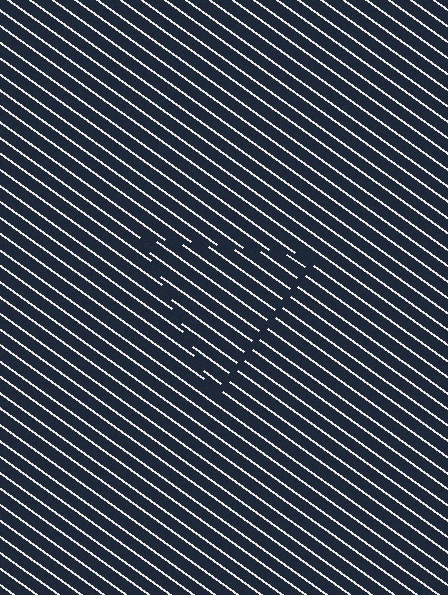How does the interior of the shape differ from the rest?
The interior of the shape contains the same grating, shifted by half a period — the contour is defined by the phase discontinuity where line-ends from the inner and outer gratings abut.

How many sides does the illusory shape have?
3 sides — the line-ends trace a triangle.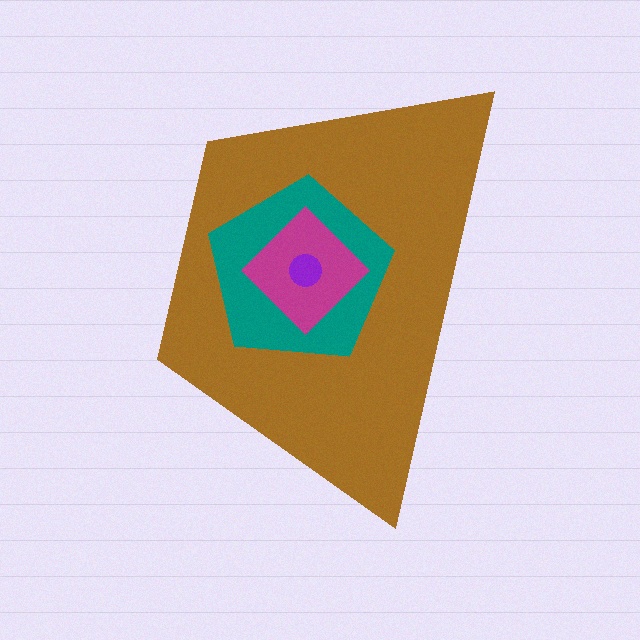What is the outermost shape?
The brown trapezoid.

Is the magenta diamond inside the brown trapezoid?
Yes.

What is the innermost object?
The purple circle.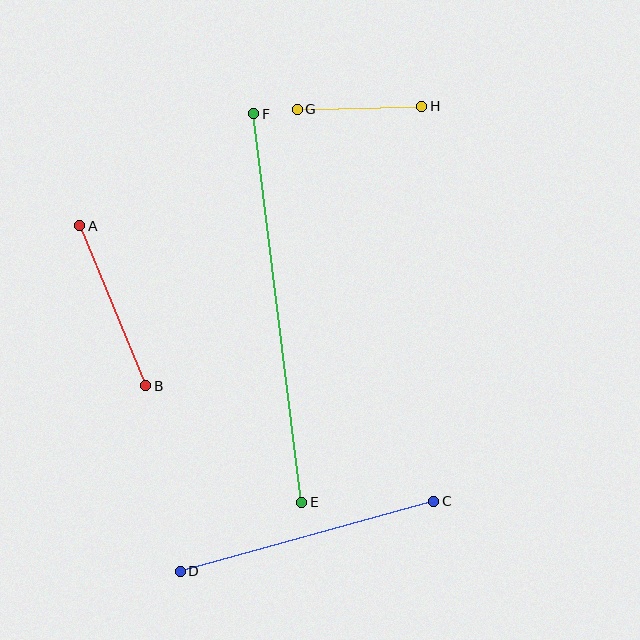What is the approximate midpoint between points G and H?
The midpoint is at approximately (359, 108) pixels.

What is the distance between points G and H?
The distance is approximately 125 pixels.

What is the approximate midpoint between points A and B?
The midpoint is at approximately (113, 306) pixels.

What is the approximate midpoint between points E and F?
The midpoint is at approximately (278, 308) pixels.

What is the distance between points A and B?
The distance is approximately 173 pixels.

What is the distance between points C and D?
The distance is approximately 263 pixels.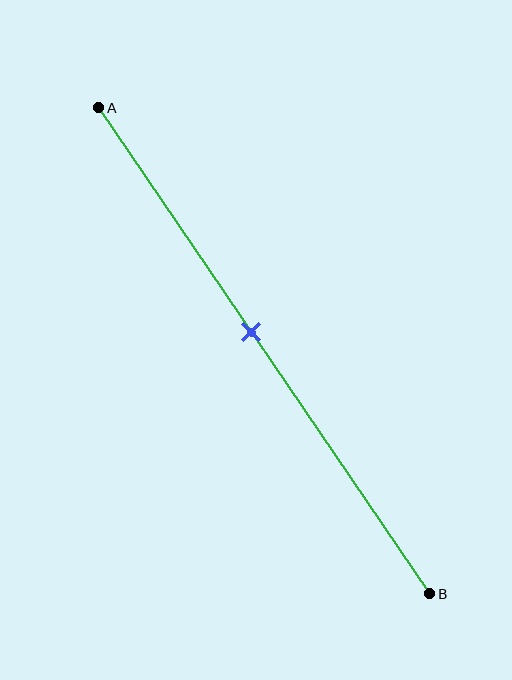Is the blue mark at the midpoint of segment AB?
No, the mark is at about 45% from A, not at the 50% midpoint.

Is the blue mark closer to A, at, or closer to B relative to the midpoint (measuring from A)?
The blue mark is closer to point A than the midpoint of segment AB.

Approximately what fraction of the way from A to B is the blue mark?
The blue mark is approximately 45% of the way from A to B.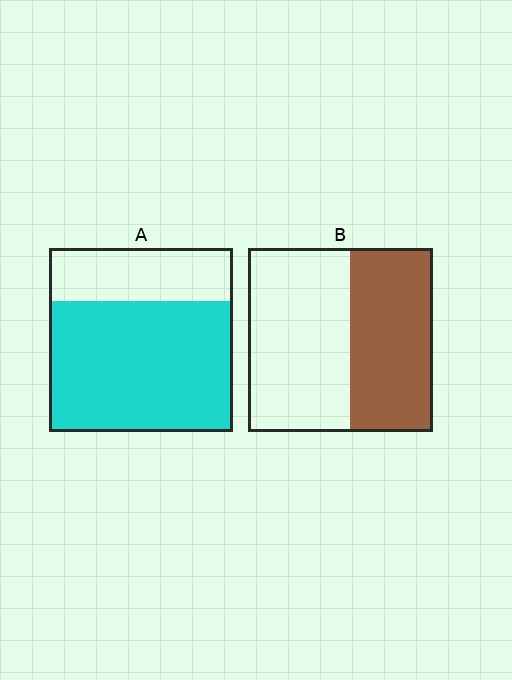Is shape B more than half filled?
No.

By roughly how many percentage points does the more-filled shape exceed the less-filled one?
By roughly 25 percentage points (A over B).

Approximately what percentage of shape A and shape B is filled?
A is approximately 70% and B is approximately 45%.